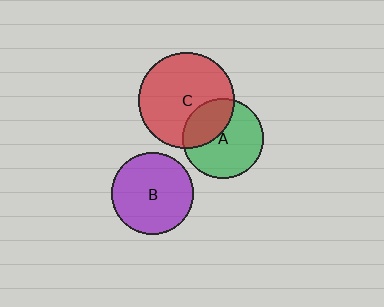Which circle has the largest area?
Circle C (red).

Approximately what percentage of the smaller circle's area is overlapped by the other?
Approximately 35%.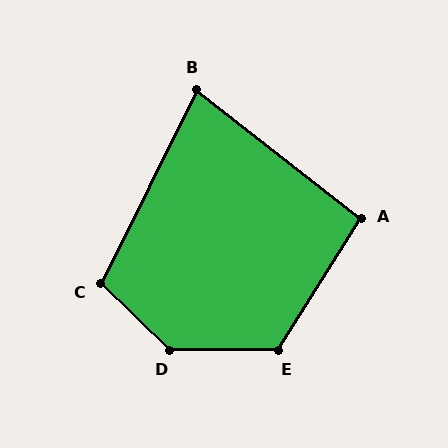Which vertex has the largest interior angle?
D, at approximately 136 degrees.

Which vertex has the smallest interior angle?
B, at approximately 78 degrees.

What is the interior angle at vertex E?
Approximately 122 degrees (obtuse).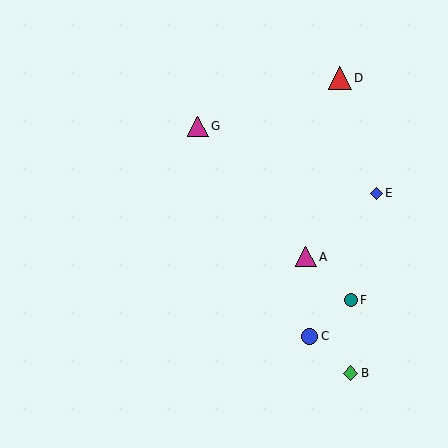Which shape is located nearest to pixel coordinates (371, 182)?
The blue diamond (labeled E) at (376, 193) is nearest to that location.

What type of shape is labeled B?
Shape B is a green diamond.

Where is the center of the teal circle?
The center of the teal circle is at (351, 300).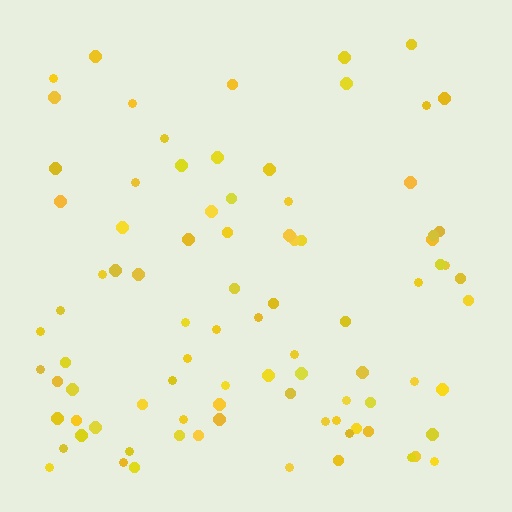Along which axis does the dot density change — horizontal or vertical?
Vertical.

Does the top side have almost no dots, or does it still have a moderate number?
Still a moderate number, just noticeably fewer than the bottom.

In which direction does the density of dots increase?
From top to bottom, with the bottom side densest.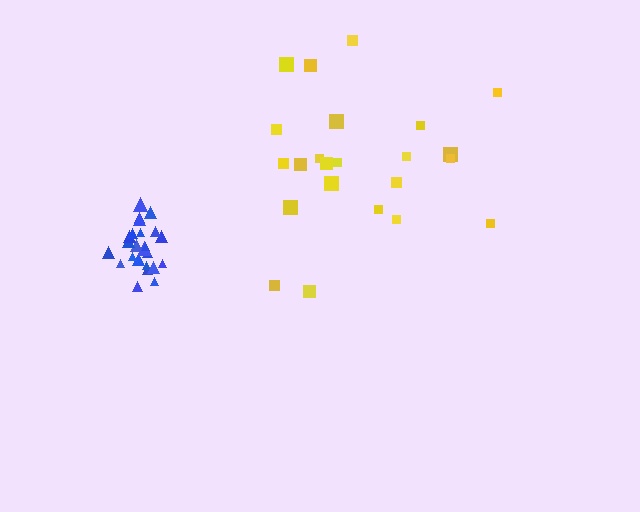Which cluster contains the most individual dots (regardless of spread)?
Blue (24).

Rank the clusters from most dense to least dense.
blue, yellow.